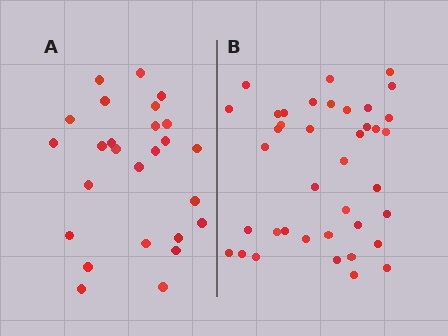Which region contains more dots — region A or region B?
Region B (the right region) has more dots.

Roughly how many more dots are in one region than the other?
Region B has approximately 15 more dots than region A.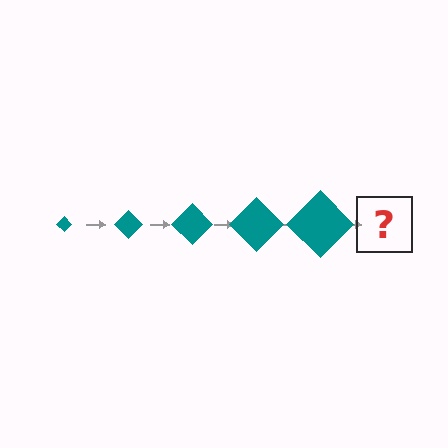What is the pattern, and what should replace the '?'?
The pattern is that the diamond gets progressively larger each step. The '?' should be a teal diamond, larger than the previous one.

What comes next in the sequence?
The next element should be a teal diamond, larger than the previous one.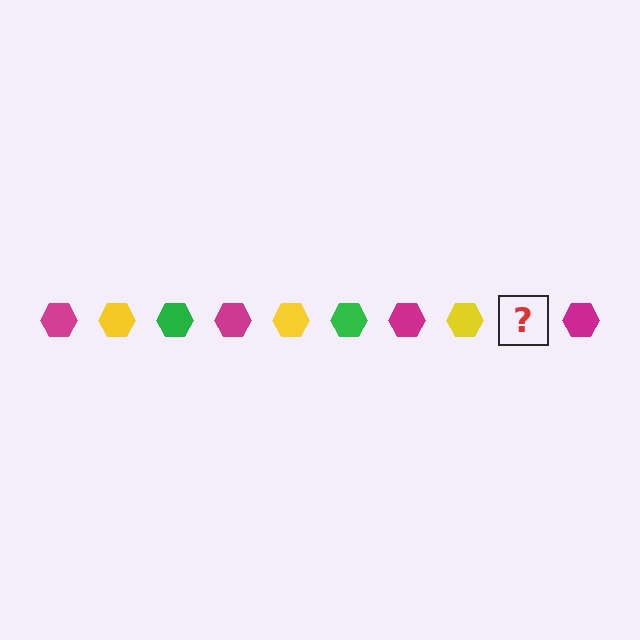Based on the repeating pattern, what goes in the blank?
The blank should be a green hexagon.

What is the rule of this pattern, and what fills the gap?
The rule is that the pattern cycles through magenta, yellow, green hexagons. The gap should be filled with a green hexagon.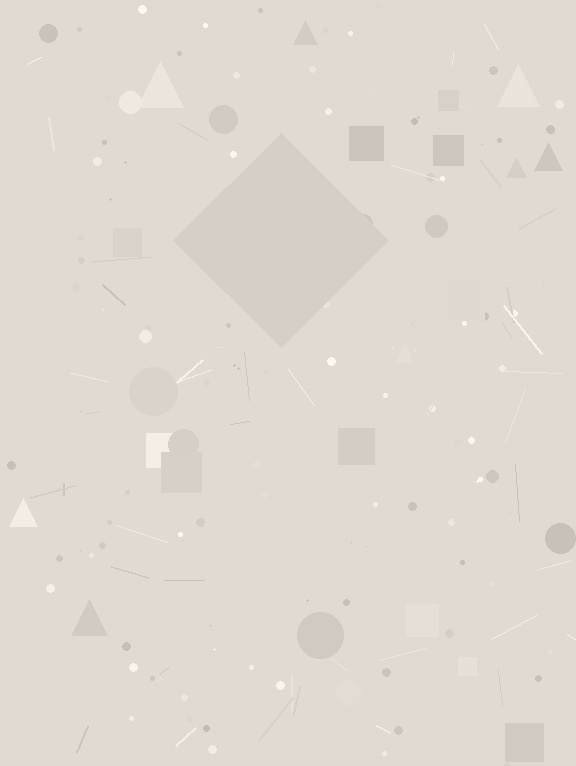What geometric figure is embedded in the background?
A diamond is embedded in the background.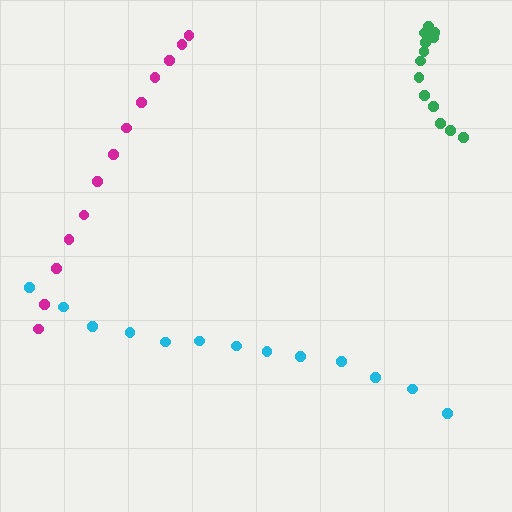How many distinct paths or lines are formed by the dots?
There are 3 distinct paths.